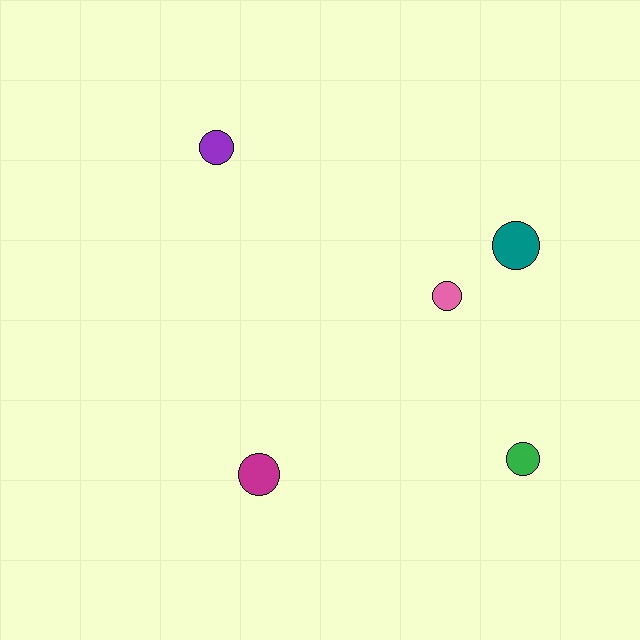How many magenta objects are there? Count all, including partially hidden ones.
There is 1 magenta object.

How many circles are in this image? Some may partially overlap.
There are 5 circles.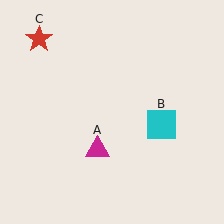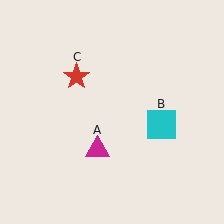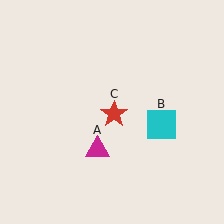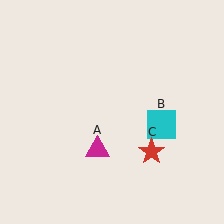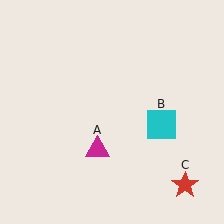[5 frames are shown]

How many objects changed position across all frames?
1 object changed position: red star (object C).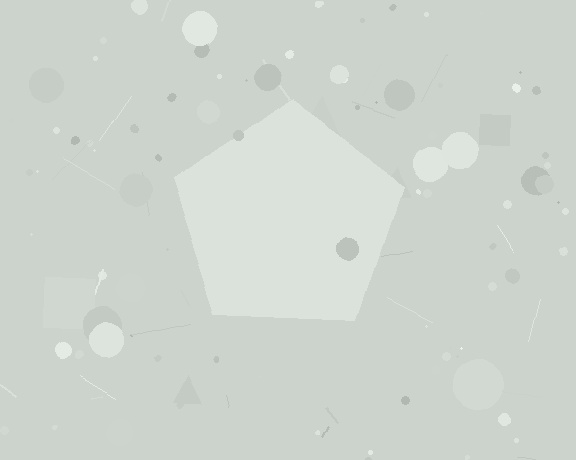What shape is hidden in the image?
A pentagon is hidden in the image.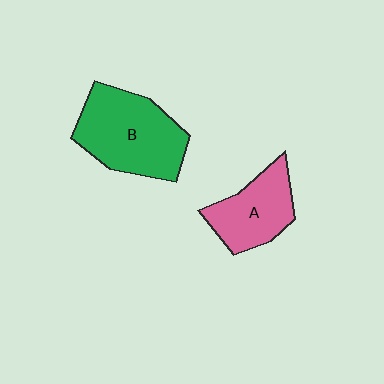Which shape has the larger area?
Shape B (green).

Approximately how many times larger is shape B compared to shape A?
Approximately 1.5 times.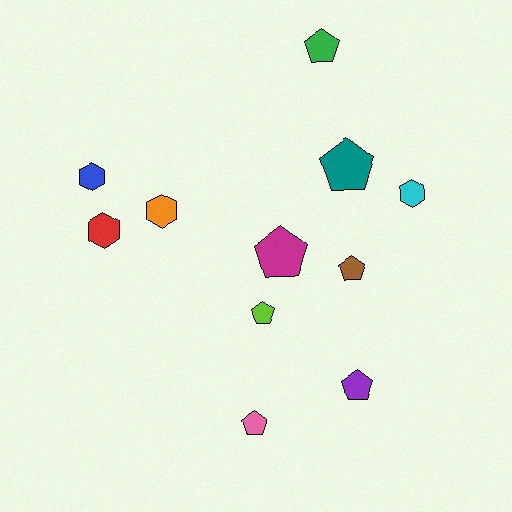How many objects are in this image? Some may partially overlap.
There are 11 objects.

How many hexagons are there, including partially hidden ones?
There are 4 hexagons.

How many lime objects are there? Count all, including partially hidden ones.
There is 1 lime object.